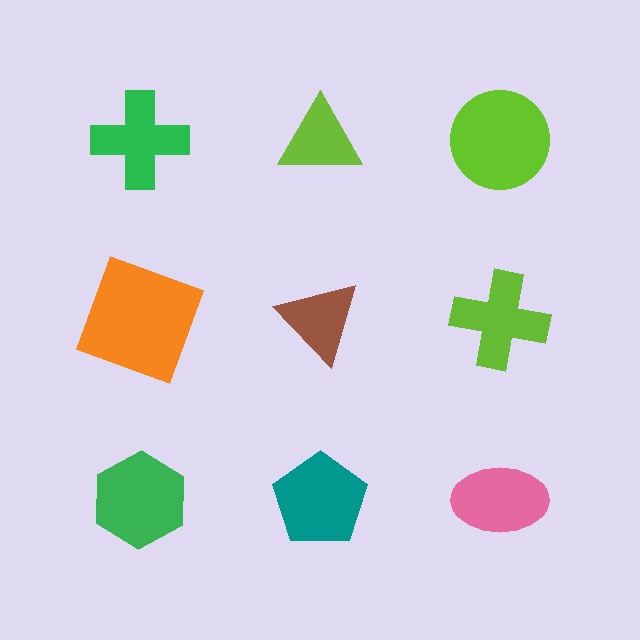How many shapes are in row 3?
3 shapes.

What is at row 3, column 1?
A green hexagon.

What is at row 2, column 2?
A brown triangle.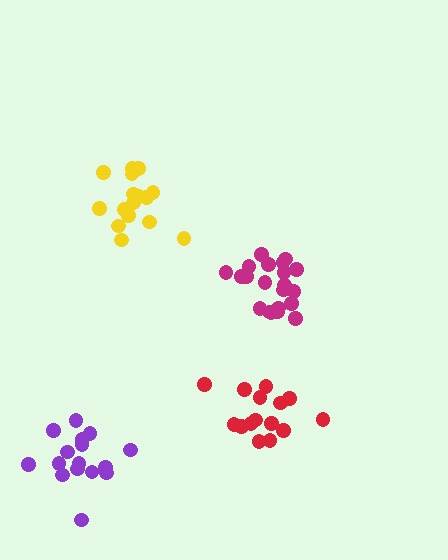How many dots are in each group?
Group 1: 21 dots, Group 2: 17 dots, Group 3: 16 dots, Group 4: 15 dots (69 total).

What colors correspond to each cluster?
The clusters are colored: magenta, yellow, purple, red.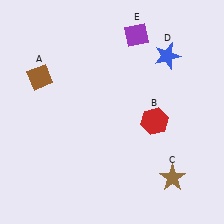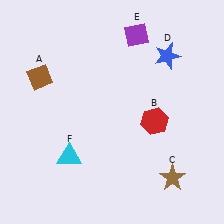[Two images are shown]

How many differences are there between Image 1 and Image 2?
There is 1 difference between the two images.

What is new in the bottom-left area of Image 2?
A cyan triangle (F) was added in the bottom-left area of Image 2.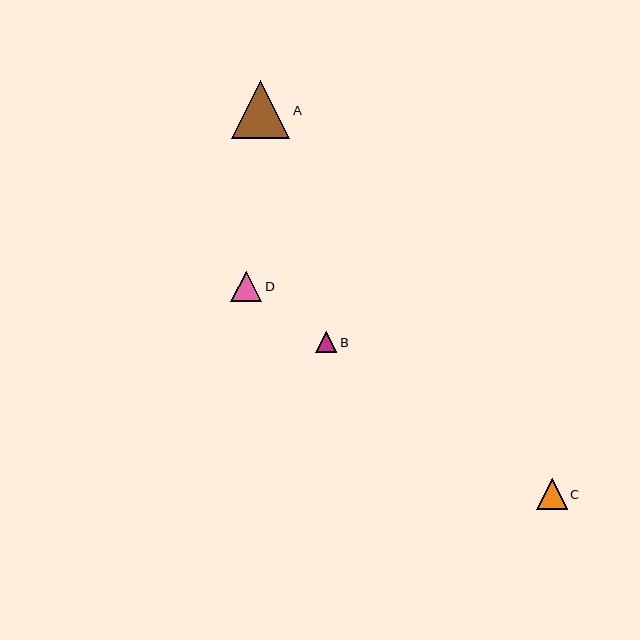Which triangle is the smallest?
Triangle B is the smallest with a size of approximately 21 pixels.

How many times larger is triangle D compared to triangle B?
Triangle D is approximately 1.5 times the size of triangle B.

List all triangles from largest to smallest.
From largest to smallest: A, D, C, B.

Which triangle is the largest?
Triangle A is the largest with a size of approximately 58 pixels.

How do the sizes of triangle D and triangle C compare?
Triangle D and triangle C are approximately the same size.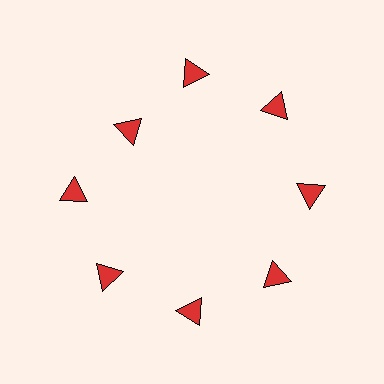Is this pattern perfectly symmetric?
No. The 8 red triangles are arranged in a ring, but one element near the 10 o'clock position is pulled inward toward the center, breaking the 8-fold rotational symmetry.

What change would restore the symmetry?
The symmetry would be restored by moving it outward, back onto the ring so that all 8 triangles sit at equal angles and equal distance from the center.